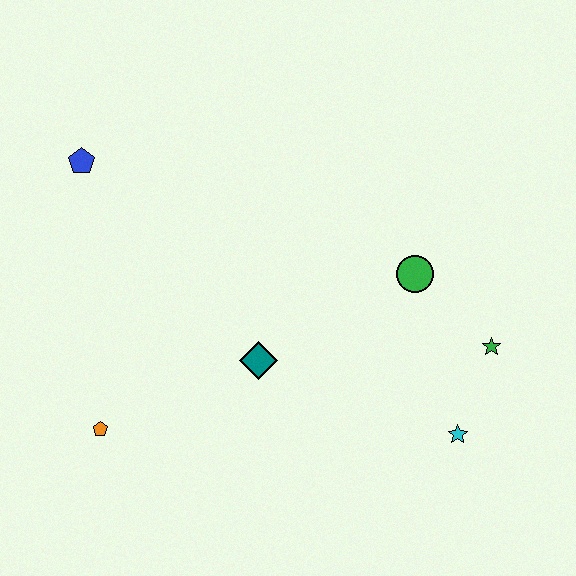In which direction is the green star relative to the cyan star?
The green star is above the cyan star.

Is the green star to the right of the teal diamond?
Yes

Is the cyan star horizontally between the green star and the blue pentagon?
Yes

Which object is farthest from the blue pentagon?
The cyan star is farthest from the blue pentagon.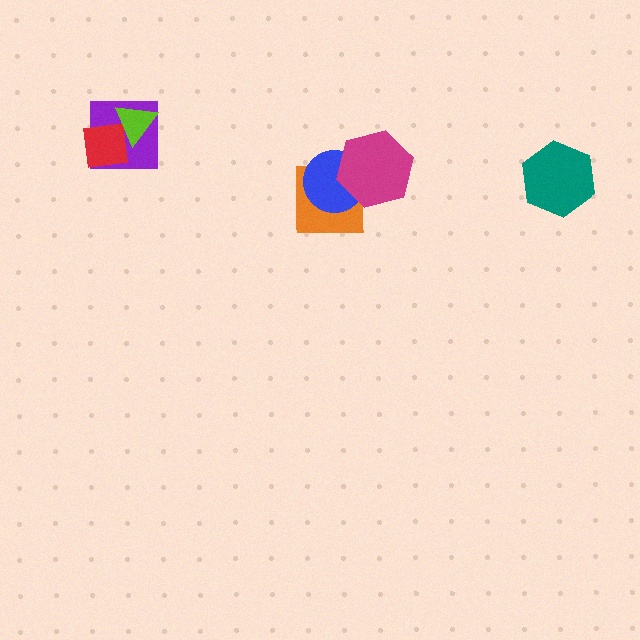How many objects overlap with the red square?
2 objects overlap with the red square.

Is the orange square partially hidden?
Yes, it is partially covered by another shape.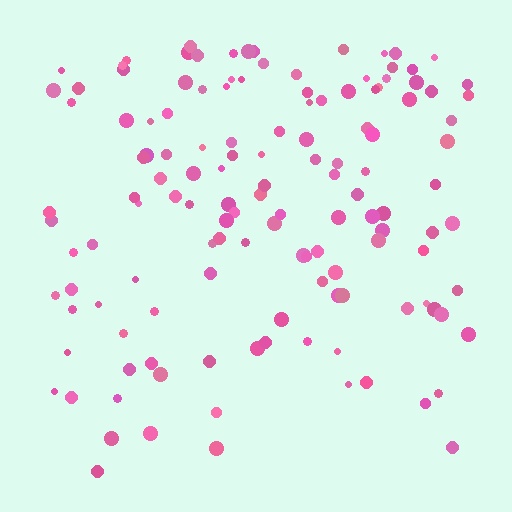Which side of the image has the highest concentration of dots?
The top.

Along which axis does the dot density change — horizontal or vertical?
Vertical.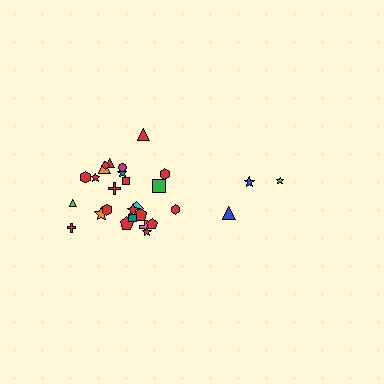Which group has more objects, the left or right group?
The left group.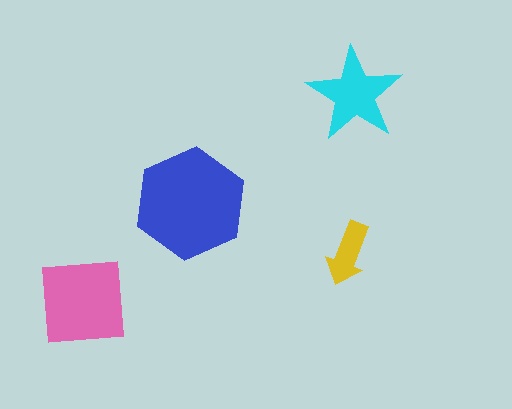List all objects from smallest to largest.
The yellow arrow, the cyan star, the pink square, the blue hexagon.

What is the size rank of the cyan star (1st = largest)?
3rd.